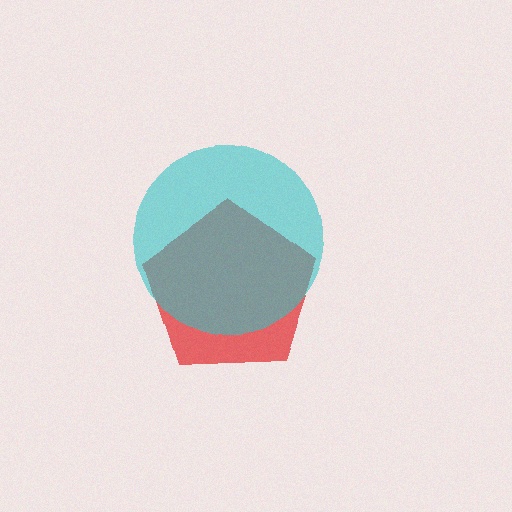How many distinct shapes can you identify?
There are 2 distinct shapes: a red pentagon, a cyan circle.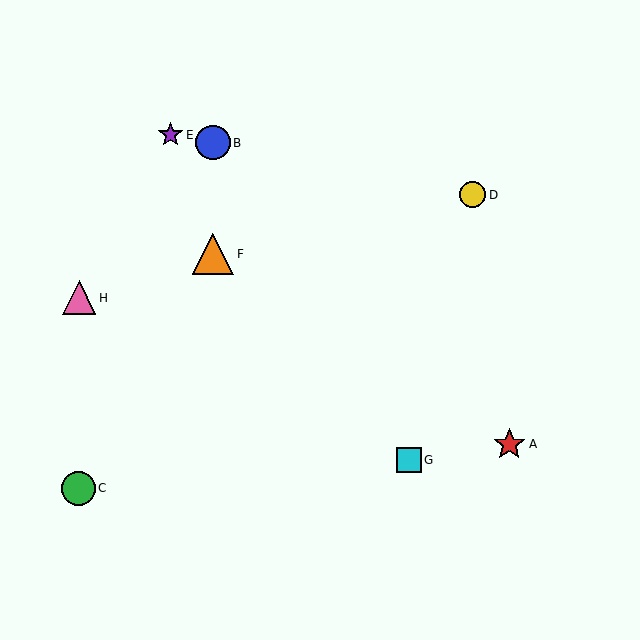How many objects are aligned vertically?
2 objects (B, F) are aligned vertically.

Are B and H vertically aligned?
No, B is at x≈213 and H is at x≈79.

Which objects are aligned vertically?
Objects B, F are aligned vertically.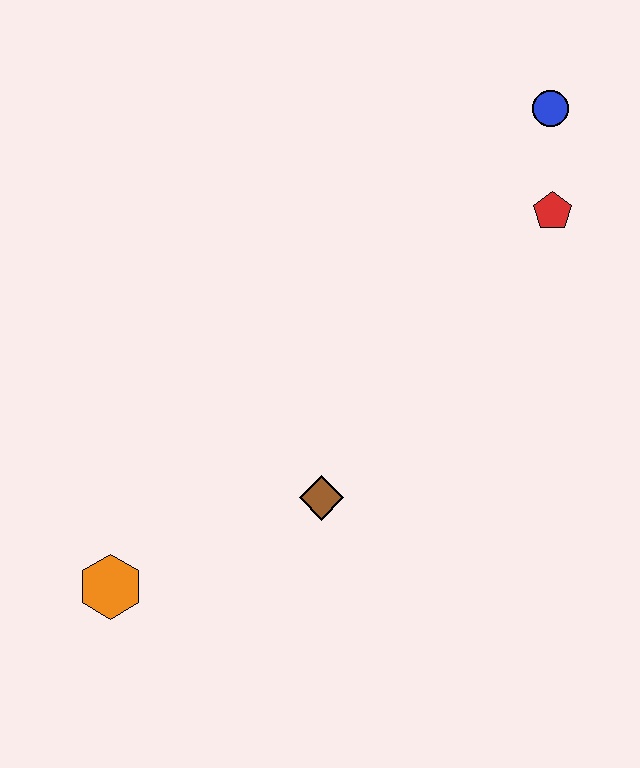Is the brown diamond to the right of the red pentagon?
No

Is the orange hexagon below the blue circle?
Yes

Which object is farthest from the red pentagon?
The orange hexagon is farthest from the red pentagon.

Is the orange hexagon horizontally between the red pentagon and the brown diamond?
No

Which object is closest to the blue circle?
The red pentagon is closest to the blue circle.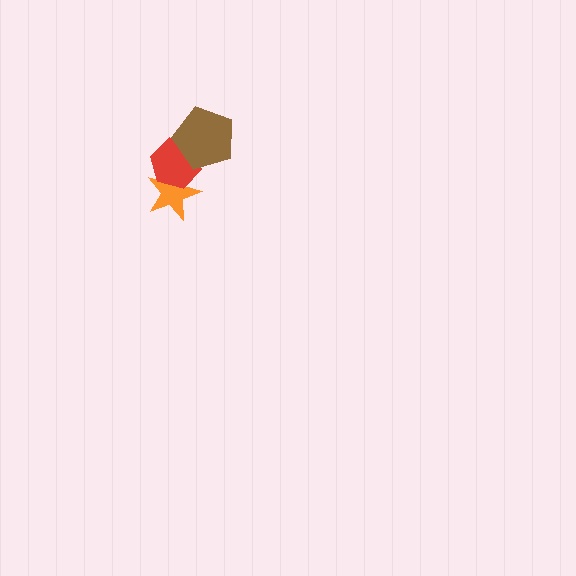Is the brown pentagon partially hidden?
No, no other shape covers it.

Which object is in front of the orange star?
The red hexagon is in front of the orange star.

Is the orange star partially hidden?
Yes, it is partially covered by another shape.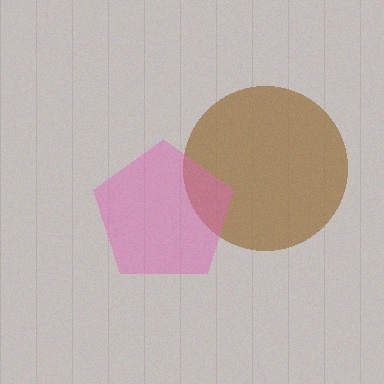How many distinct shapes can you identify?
There are 2 distinct shapes: a brown circle, a pink pentagon.